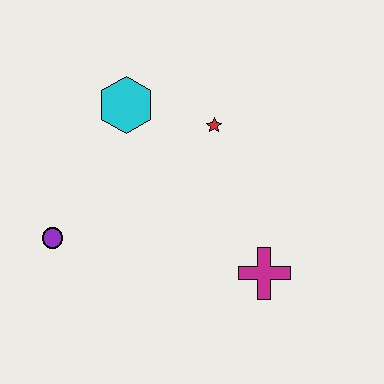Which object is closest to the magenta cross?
The red star is closest to the magenta cross.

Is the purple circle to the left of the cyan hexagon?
Yes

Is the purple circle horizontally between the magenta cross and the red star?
No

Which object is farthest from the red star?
The purple circle is farthest from the red star.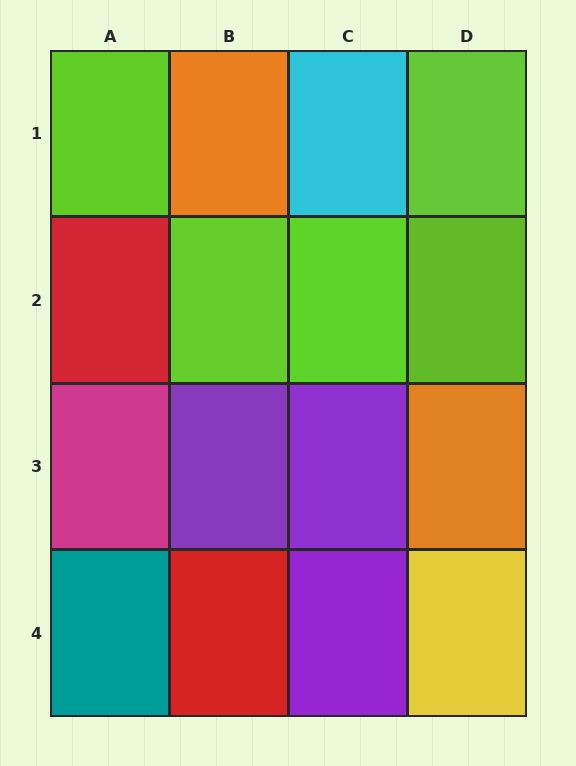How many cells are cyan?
1 cell is cyan.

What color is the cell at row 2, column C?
Lime.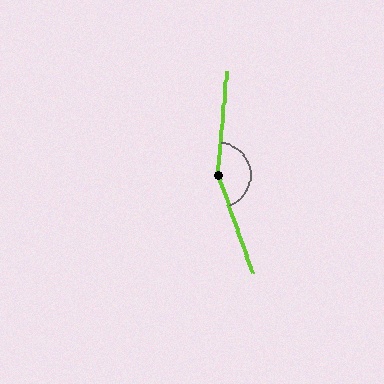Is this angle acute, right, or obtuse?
It is obtuse.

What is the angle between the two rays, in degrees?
Approximately 156 degrees.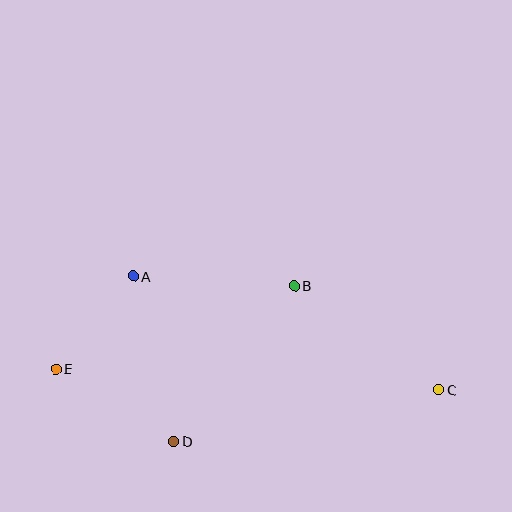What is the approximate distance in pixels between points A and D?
The distance between A and D is approximately 170 pixels.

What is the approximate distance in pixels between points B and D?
The distance between B and D is approximately 196 pixels.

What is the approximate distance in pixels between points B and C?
The distance between B and C is approximately 178 pixels.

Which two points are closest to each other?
Points A and E are closest to each other.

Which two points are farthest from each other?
Points C and E are farthest from each other.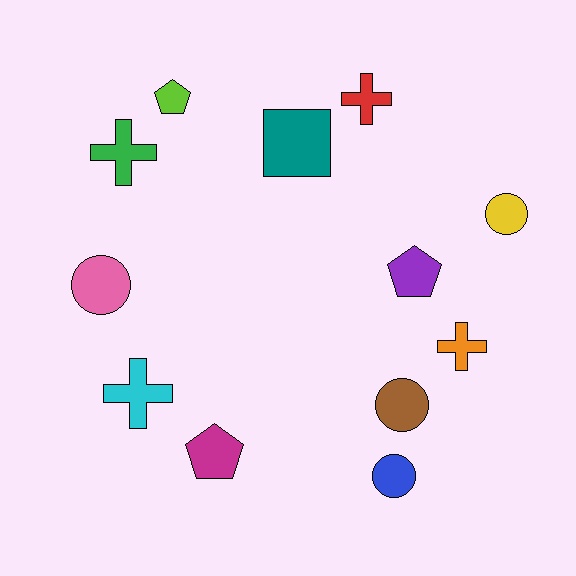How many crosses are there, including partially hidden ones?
There are 4 crosses.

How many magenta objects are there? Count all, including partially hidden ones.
There is 1 magenta object.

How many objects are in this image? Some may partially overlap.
There are 12 objects.